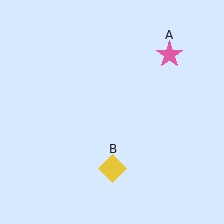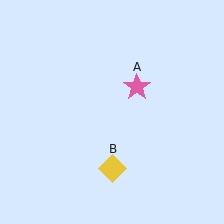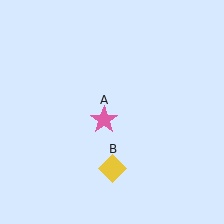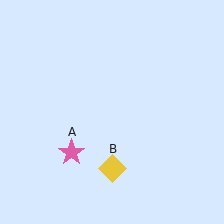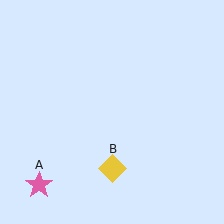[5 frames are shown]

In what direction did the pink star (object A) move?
The pink star (object A) moved down and to the left.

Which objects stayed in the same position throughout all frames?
Yellow diamond (object B) remained stationary.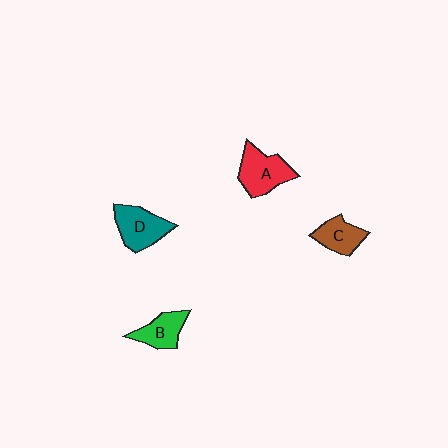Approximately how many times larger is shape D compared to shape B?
Approximately 1.3 times.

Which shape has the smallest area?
Shape C (brown).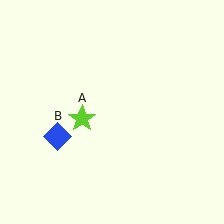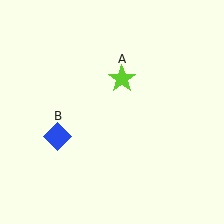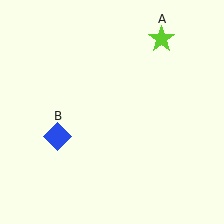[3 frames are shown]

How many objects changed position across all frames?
1 object changed position: lime star (object A).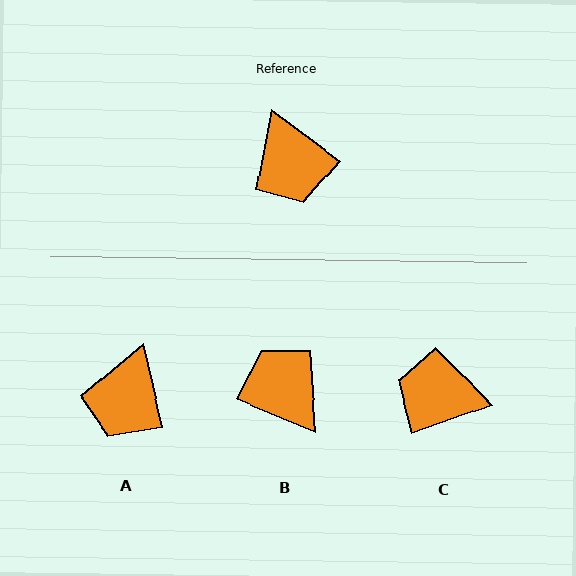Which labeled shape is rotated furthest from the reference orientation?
B, about 166 degrees away.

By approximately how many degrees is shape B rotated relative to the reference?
Approximately 166 degrees clockwise.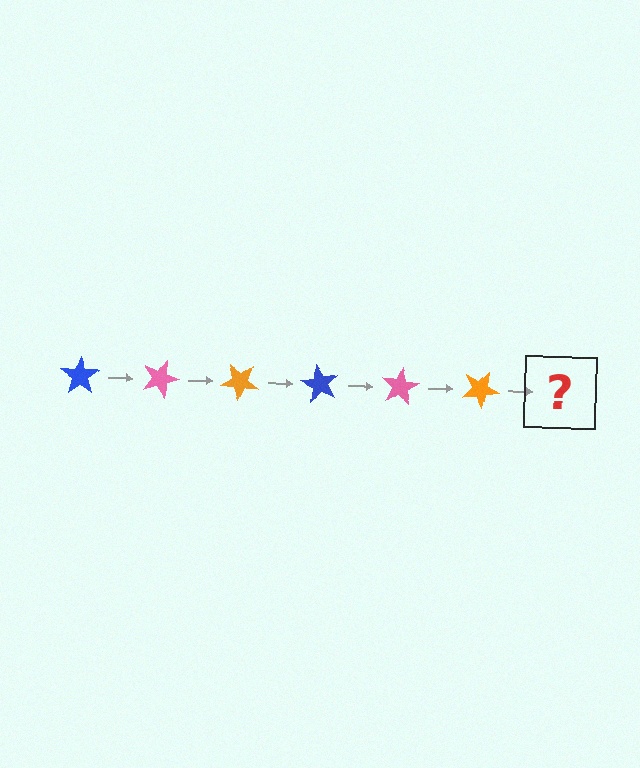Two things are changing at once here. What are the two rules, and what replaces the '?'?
The two rules are that it rotates 20 degrees each step and the color cycles through blue, pink, and orange. The '?' should be a blue star, rotated 120 degrees from the start.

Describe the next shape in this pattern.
It should be a blue star, rotated 120 degrees from the start.